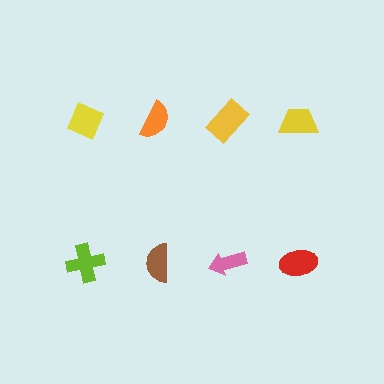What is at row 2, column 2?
A brown semicircle.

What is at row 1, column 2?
An orange semicircle.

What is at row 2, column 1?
A lime cross.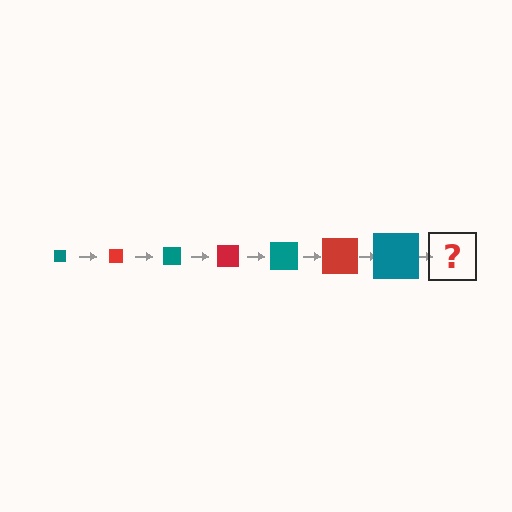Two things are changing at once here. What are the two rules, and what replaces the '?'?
The two rules are that the square grows larger each step and the color cycles through teal and red. The '?' should be a red square, larger than the previous one.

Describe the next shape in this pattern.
It should be a red square, larger than the previous one.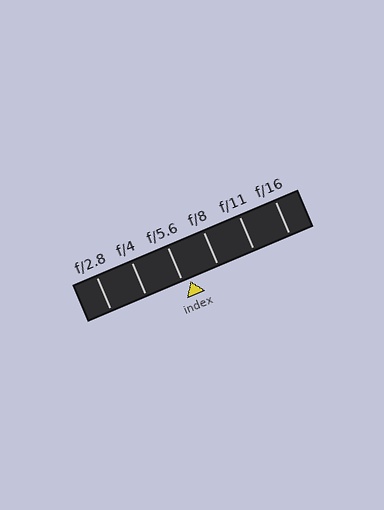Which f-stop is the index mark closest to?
The index mark is closest to f/5.6.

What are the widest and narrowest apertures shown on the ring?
The widest aperture shown is f/2.8 and the narrowest is f/16.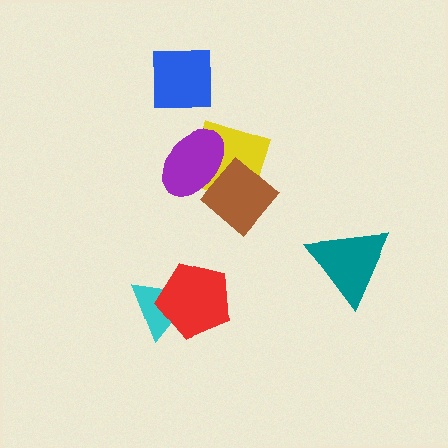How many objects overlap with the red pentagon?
1 object overlaps with the red pentagon.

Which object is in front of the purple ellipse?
The brown diamond is in front of the purple ellipse.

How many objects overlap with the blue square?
0 objects overlap with the blue square.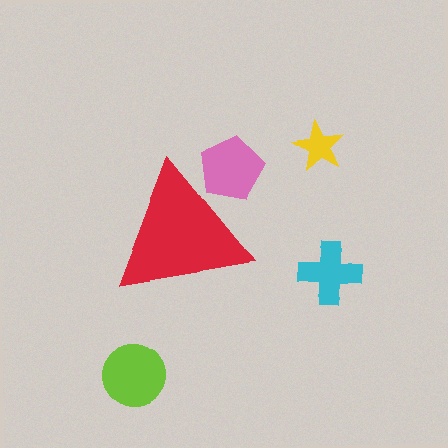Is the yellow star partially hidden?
No, the yellow star is fully visible.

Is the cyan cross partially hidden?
No, the cyan cross is fully visible.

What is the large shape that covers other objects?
A red triangle.